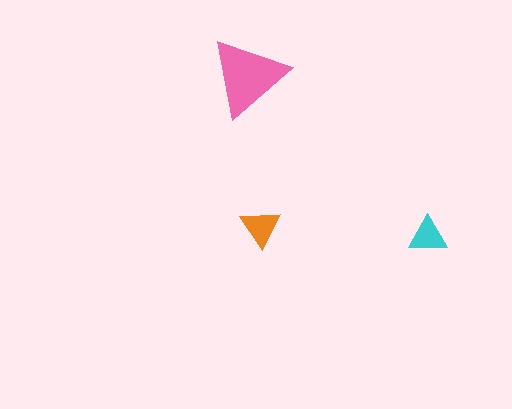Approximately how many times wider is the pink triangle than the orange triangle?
About 2 times wider.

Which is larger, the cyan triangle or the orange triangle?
The orange one.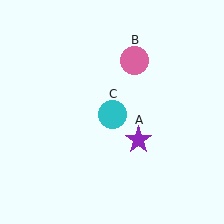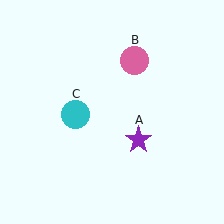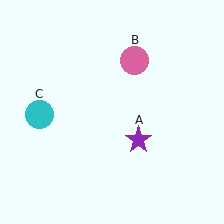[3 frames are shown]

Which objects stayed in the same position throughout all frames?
Purple star (object A) and pink circle (object B) remained stationary.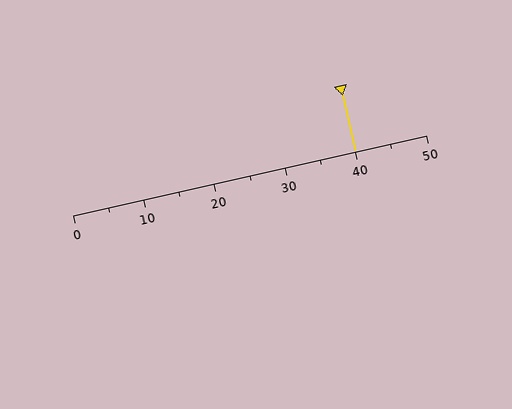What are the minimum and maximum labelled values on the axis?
The axis runs from 0 to 50.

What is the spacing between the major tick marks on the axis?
The major ticks are spaced 10 apart.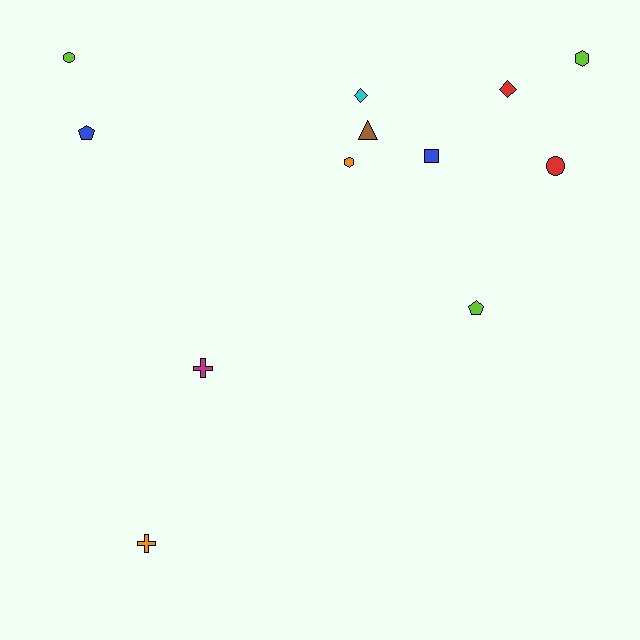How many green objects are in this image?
There are no green objects.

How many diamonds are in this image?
There are 2 diamonds.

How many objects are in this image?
There are 12 objects.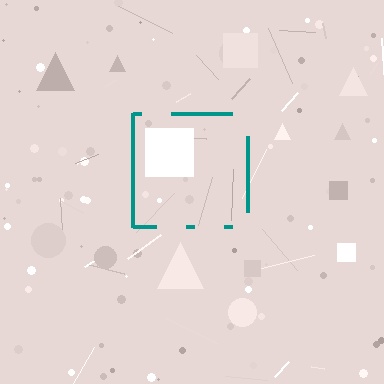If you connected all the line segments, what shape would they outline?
They would outline a square.